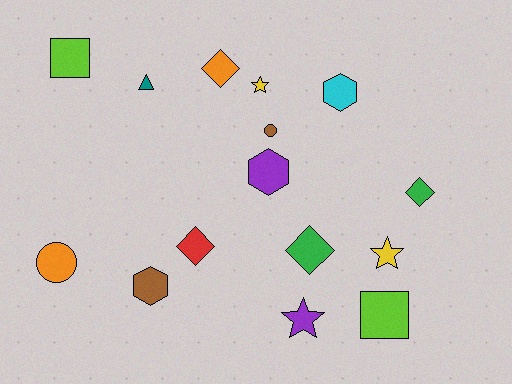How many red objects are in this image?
There is 1 red object.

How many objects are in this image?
There are 15 objects.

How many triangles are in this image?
There is 1 triangle.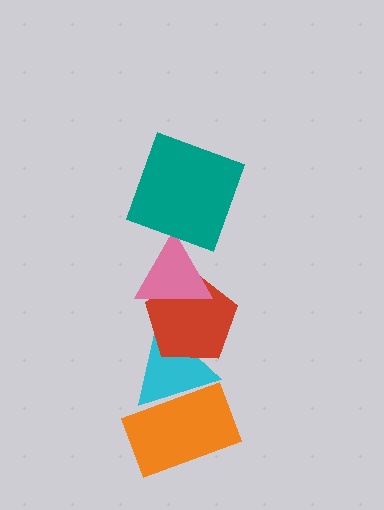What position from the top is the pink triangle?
The pink triangle is 2nd from the top.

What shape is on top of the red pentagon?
The pink triangle is on top of the red pentagon.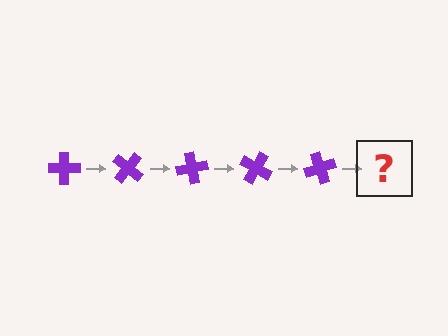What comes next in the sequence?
The next element should be a purple cross rotated 200 degrees.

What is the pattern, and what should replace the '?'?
The pattern is that the cross rotates 40 degrees each step. The '?' should be a purple cross rotated 200 degrees.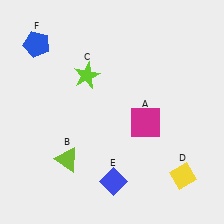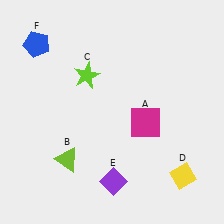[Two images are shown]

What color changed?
The diamond (E) changed from blue in Image 1 to purple in Image 2.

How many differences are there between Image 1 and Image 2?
There is 1 difference between the two images.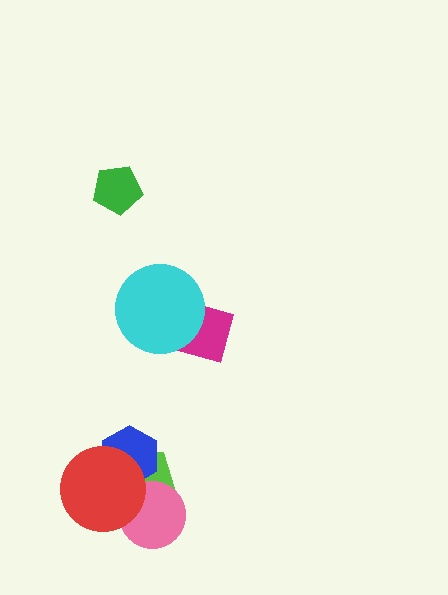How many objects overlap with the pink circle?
2 objects overlap with the pink circle.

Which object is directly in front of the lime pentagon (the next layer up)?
The blue hexagon is directly in front of the lime pentagon.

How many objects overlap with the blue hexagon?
2 objects overlap with the blue hexagon.